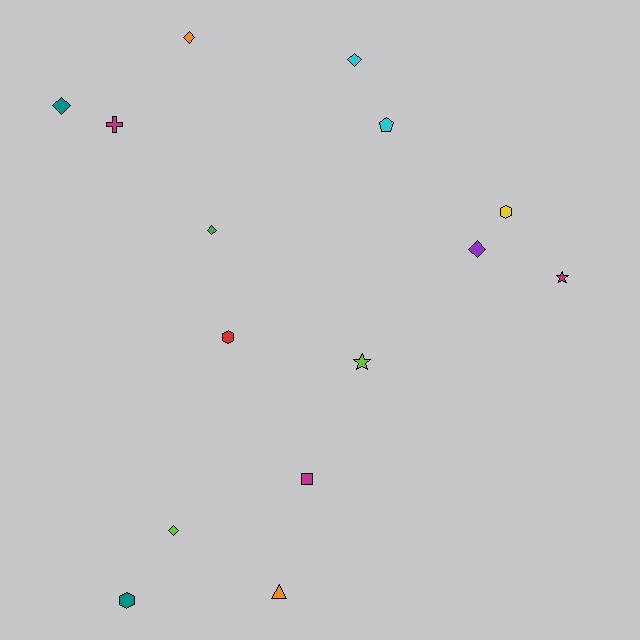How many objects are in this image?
There are 15 objects.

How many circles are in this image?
There are no circles.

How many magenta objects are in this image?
There are 3 magenta objects.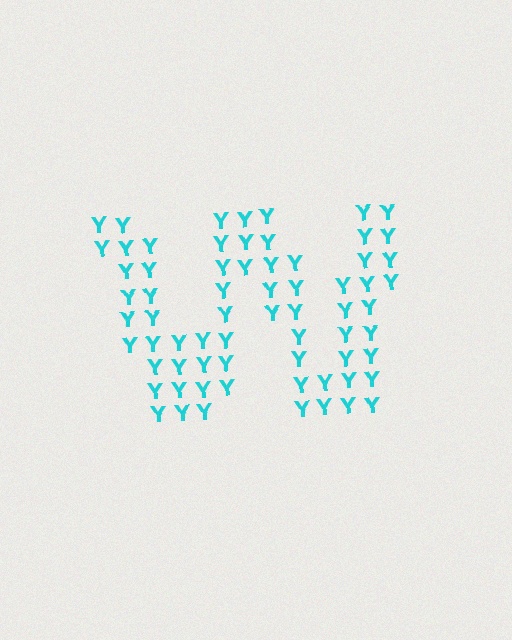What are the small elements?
The small elements are letter Y's.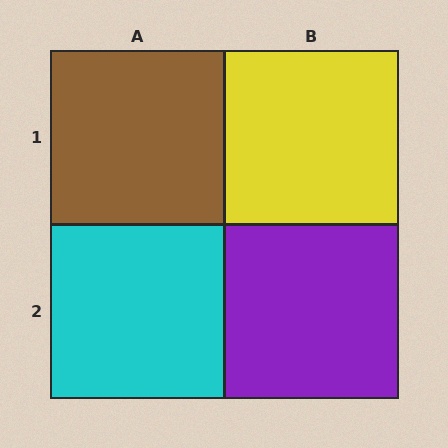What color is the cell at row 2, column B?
Purple.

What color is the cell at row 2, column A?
Cyan.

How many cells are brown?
1 cell is brown.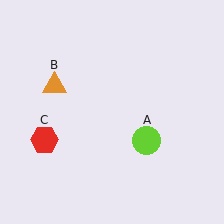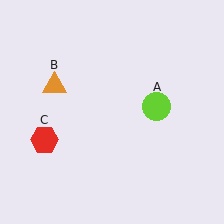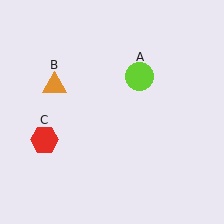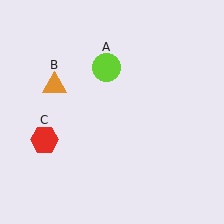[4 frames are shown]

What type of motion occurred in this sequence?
The lime circle (object A) rotated counterclockwise around the center of the scene.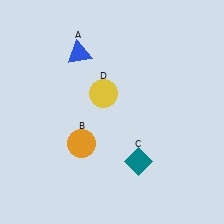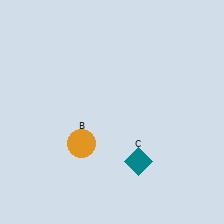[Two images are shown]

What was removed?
The yellow circle (D), the blue triangle (A) were removed in Image 2.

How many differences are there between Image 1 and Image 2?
There are 2 differences between the two images.